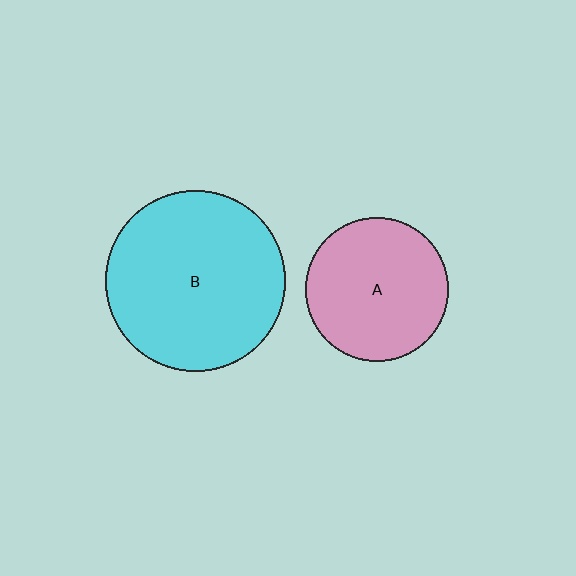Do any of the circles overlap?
No, none of the circles overlap.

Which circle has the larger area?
Circle B (cyan).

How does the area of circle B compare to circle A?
Approximately 1.6 times.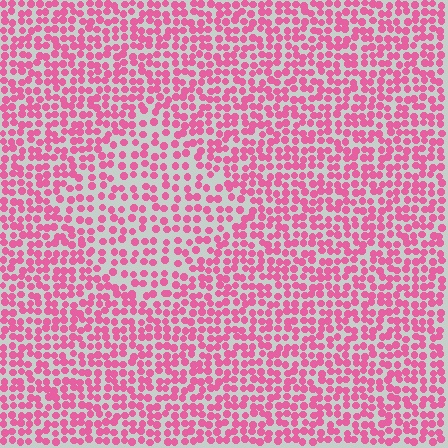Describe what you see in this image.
The image contains small pink elements arranged at two different densities. A diamond-shaped region is visible where the elements are less densely packed than the surrounding area.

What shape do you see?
I see a diamond.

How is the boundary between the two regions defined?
The boundary is defined by a change in element density (approximately 1.6x ratio). All elements are the same color, size, and shape.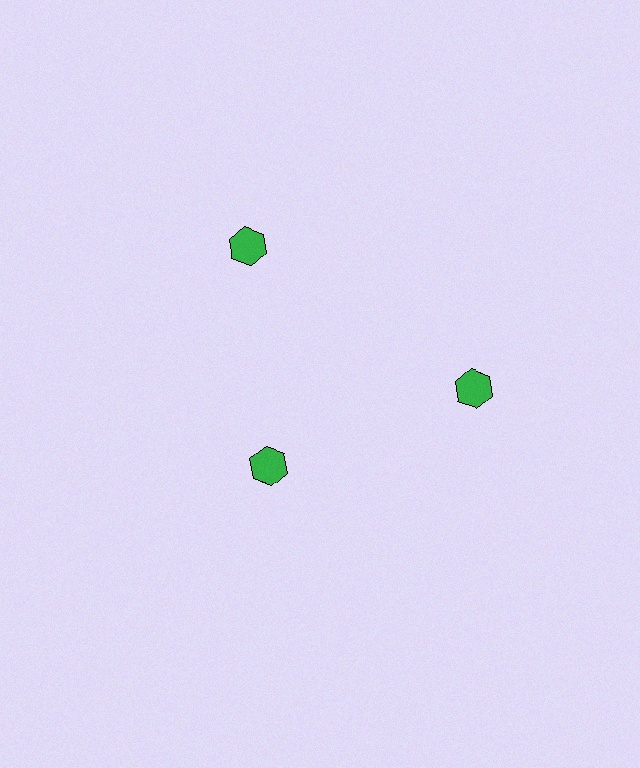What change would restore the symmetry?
The symmetry would be restored by moving it outward, back onto the ring so that all 3 hexagons sit at equal angles and equal distance from the center.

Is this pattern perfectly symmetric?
No. The 3 green hexagons are arranged in a ring, but one element near the 7 o'clock position is pulled inward toward the center, breaking the 3-fold rotational symmetry.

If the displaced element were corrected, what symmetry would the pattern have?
It would have 3-fold rotational symmetry — the pattern would map onto itself every 120 degrees.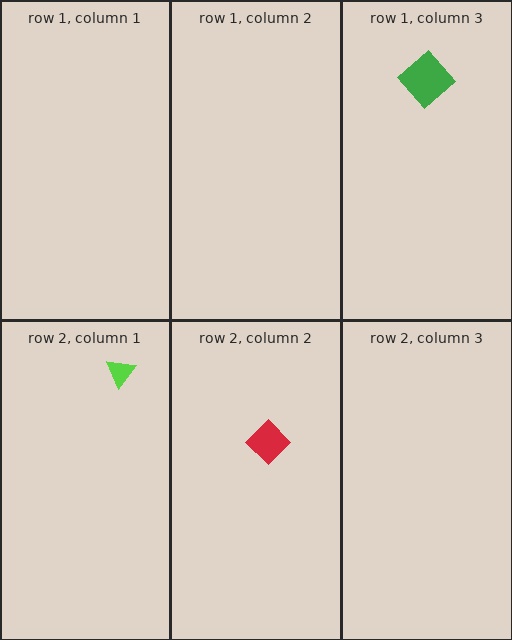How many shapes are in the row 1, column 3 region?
1.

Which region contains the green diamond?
The row 1, column 3 region.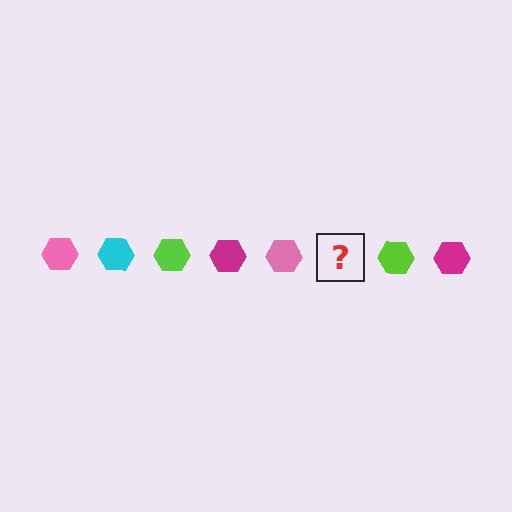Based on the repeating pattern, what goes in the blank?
The blank should be a cyan hexagon.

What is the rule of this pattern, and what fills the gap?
The rule is that the pattern cycles through pink, cyan, lime, magenta hexagons. The gap should be filled with a cyan hexagon.